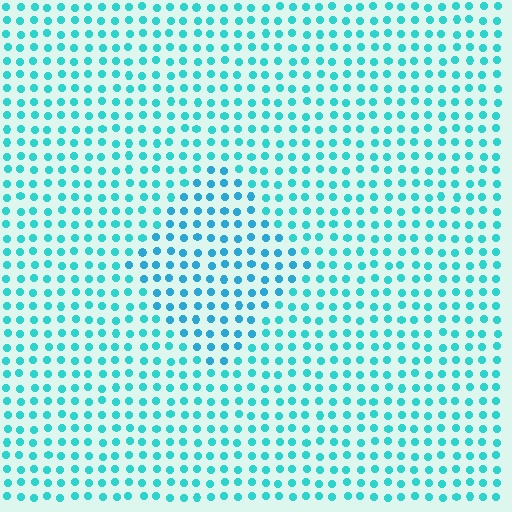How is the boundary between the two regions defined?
The boundary is defined purely by a slight shift in hue (about 19 degrees). Spacing, size, and orientation are identical on both sides.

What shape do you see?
I see a diamond.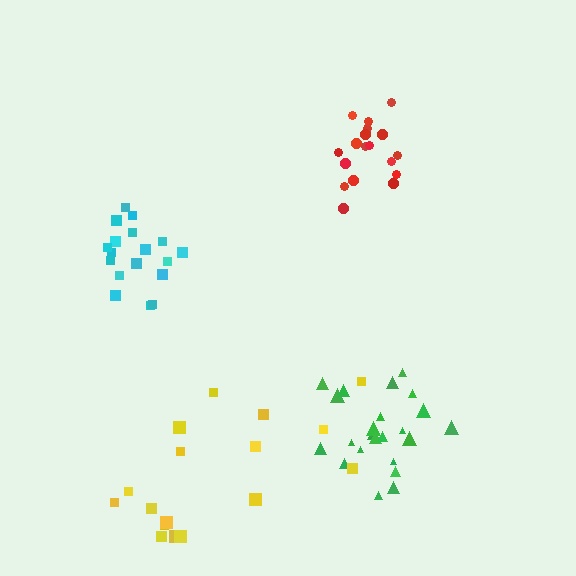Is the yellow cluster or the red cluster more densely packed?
Red.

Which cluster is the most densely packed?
Cyan.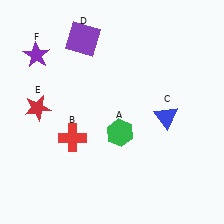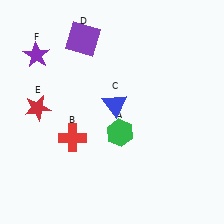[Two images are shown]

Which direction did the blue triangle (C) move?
The blue triangle (C) moved left.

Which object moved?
The blue triangle (C) moved left.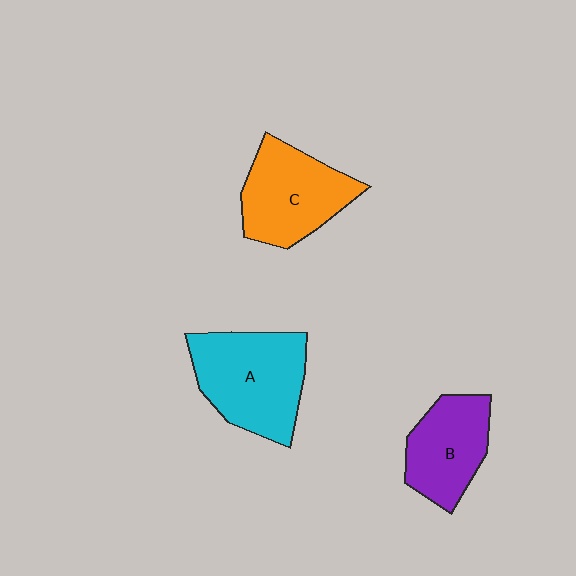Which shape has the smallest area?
Shape B (purple).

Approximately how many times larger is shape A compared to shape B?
Approximately 1.4 times.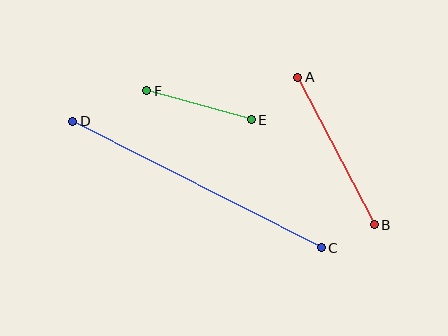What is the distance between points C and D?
The distance is approximately 279 pixels.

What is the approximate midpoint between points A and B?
The midpoint is at approximately (336, 151) pixels.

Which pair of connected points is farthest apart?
Points C and D are farthest apart.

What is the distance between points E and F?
The distance is approximately 109 pixels.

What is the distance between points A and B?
The distance is approximately 166 pixels.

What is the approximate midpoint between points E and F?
The midpoint is at approximately (199, 105) pixels.